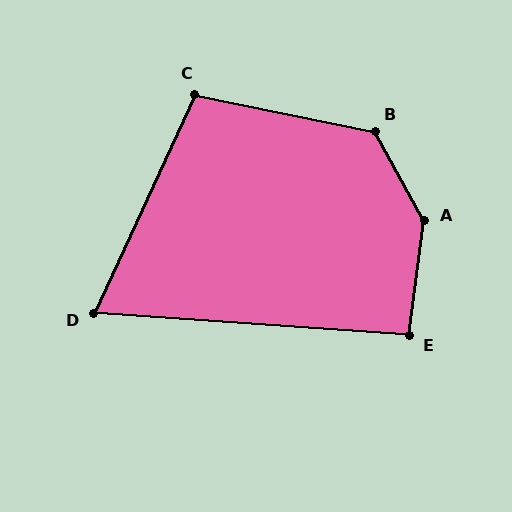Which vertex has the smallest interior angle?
D, at approximately 69 degrees.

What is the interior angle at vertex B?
Approximately 131 degrees (obtuse).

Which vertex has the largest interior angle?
A, at approximately 143 degrees.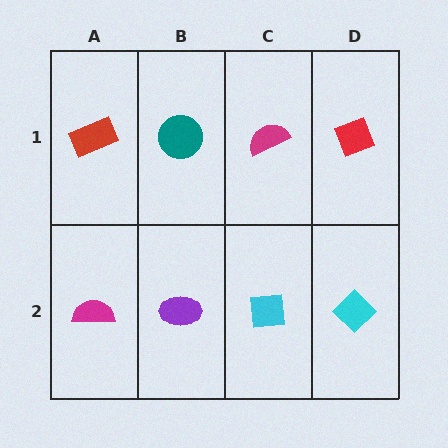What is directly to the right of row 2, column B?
A cyan square.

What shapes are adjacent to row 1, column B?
A purple ellipse (row 2, column B), a red rectangle (row 1, column A), a magenta semicircle (row 1, column C).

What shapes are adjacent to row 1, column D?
A cyan diamond (row 2, column D), a magenta semicircle (row 1, column C).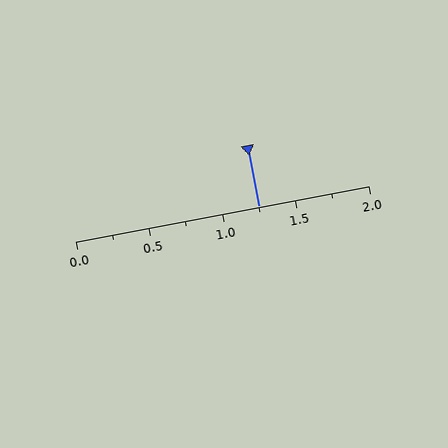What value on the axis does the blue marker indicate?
The marker indicates approximately 1.25.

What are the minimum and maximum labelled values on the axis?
The axis runs from 0.0 to 2.0.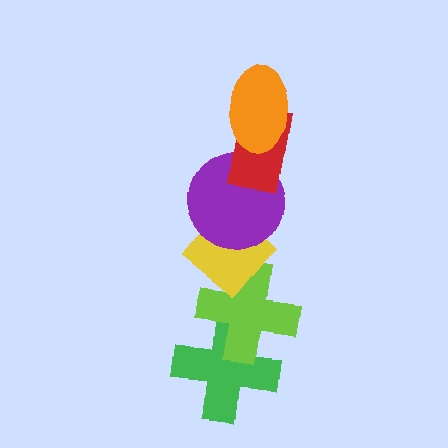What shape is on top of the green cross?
The lime cross is on top of the green cross.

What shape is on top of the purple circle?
The red rectangle is on top of the purple circle.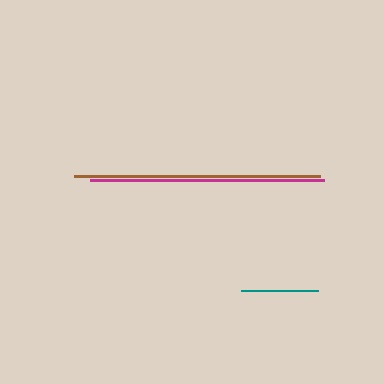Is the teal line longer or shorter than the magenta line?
The magenta line is longer than the teal line.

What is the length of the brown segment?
The brown segment is approximately 246 pixels long.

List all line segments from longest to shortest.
From longest to shortest: brown, magenta, teal.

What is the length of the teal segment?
The teal segment is approximately 77 pixels long.